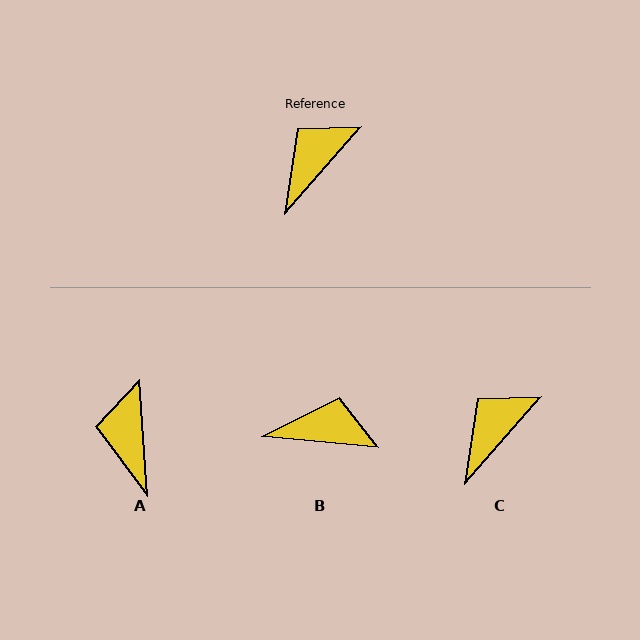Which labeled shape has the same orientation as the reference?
C.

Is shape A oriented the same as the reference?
No, it is off by about 45 degrees.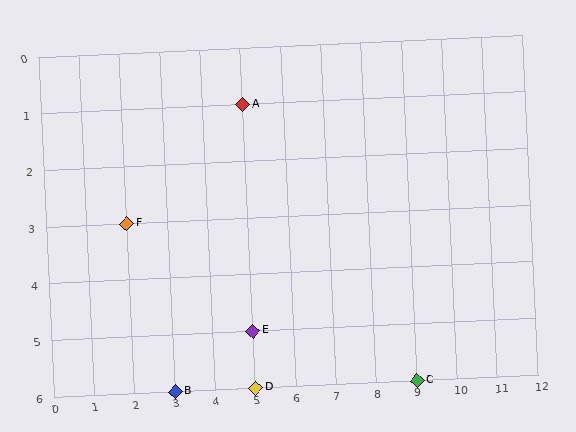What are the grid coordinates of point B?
Point B is at grid coordinates (3, 6).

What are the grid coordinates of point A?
Point A is at grid coordinates (5, 1).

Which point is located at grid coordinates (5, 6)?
Point D is at (5, 6).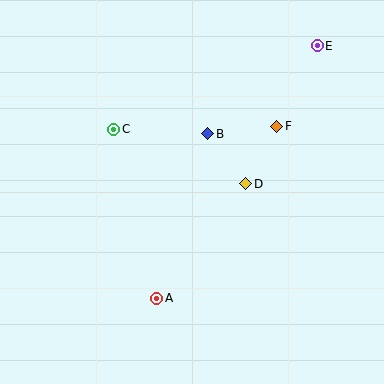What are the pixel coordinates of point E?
Point E is at (317, 46).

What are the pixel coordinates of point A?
Point A is at (157, 298).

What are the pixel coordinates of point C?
Point C is at (114, 129).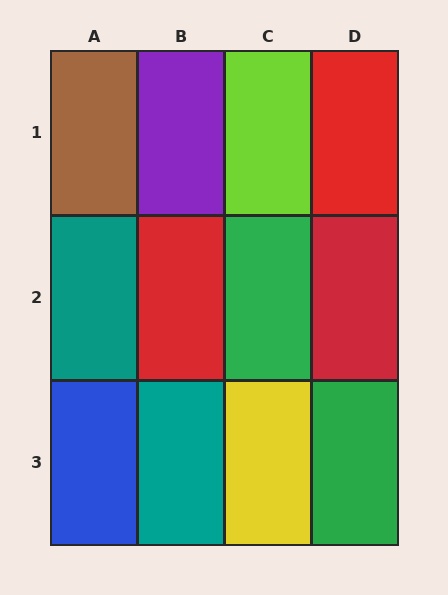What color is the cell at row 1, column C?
Lime.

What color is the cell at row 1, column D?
Red.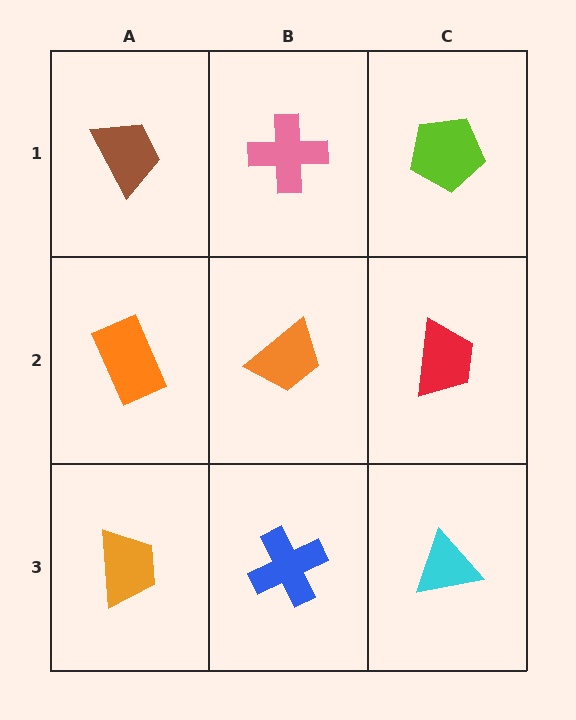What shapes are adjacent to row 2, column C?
A lime pentagon (row 1, column C), a cyan triangle (row 3, column C), an orange trapezoid (row 2, column B).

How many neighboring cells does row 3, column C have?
2.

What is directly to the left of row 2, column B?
An orange rectangle.